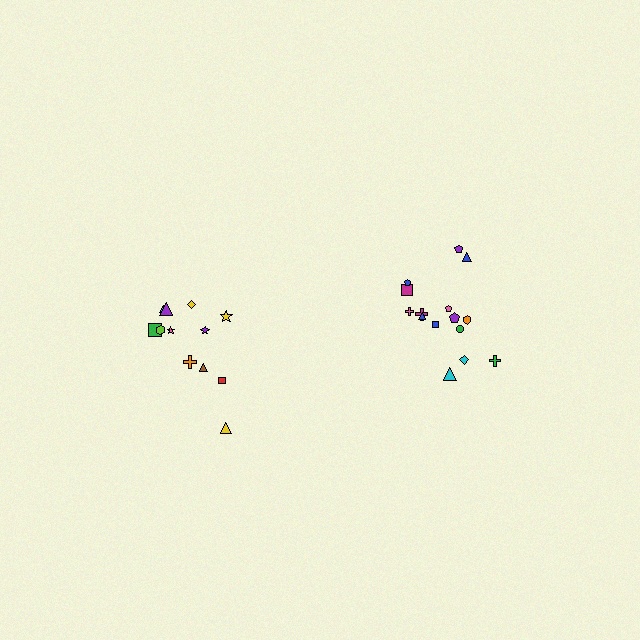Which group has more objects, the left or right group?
The right group.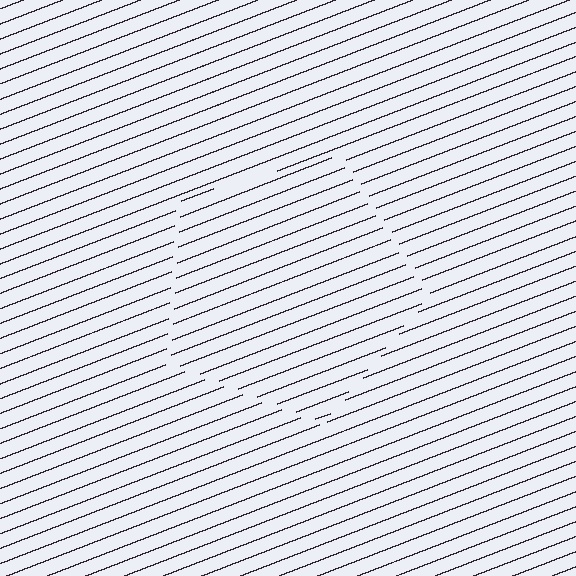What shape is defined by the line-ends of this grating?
An illusory pentagon. The interior of the shape contains the same grating, shifted by half a period — the contour is defined by the phase discontinuity where line-ends from the inner and outer gratings abut.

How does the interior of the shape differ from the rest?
The interior of the shape contains the same grating, shifted by half a period — the contour is defined by the phase discontinuity where line-ends from the inner and outer gratings abut.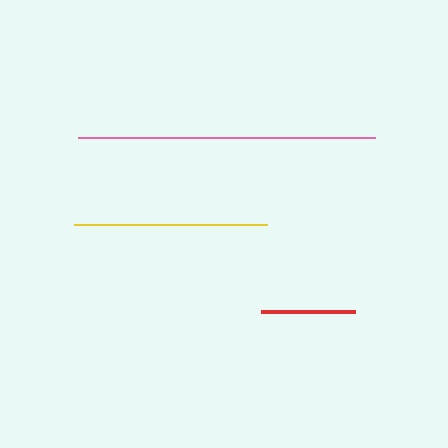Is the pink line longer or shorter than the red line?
The pink line is longer than the red line.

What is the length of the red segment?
The red segment is approximately 94 pixels long.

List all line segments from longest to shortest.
From longest to shortest: pink, yellow, red.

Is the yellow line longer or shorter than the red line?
The yellow line is longer than the red line.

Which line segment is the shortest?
The red line is the shortest at approximately 94 pixels.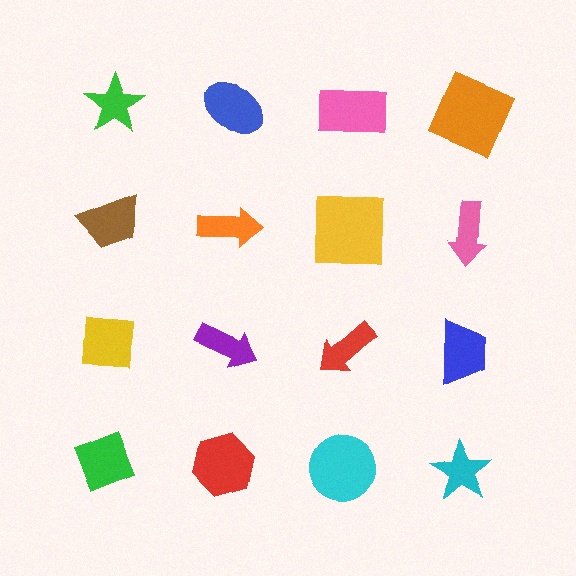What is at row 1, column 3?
A pink rectangle.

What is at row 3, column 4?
A blue trapezoid.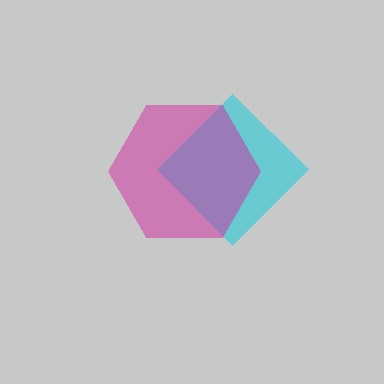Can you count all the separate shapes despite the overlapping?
Yes, there are 2 separate shapes.